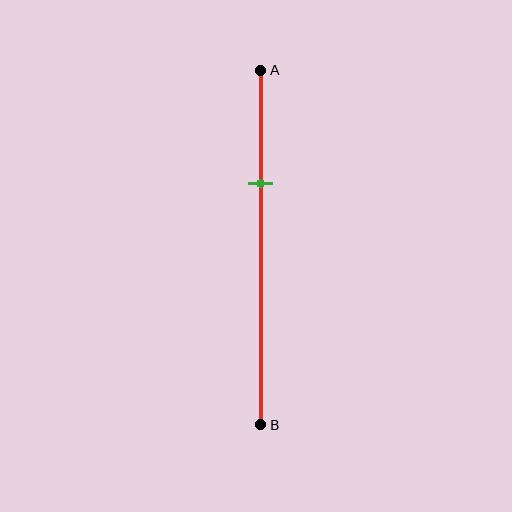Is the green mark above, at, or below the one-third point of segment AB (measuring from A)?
The green mark is approximately at the one-third point of segment AB.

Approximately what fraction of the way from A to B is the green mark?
The green mark is approximately 30% of the way from A to B.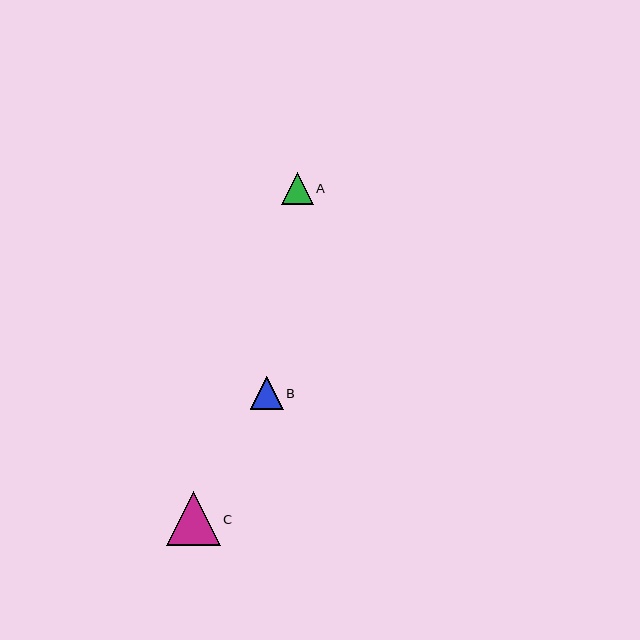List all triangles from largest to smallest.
From largest to smallest: C, B, A.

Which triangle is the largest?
Triangle C is the largest with a size of approximately 54 pixels.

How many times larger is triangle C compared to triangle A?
Triangle C is approximately 1.7 times the size of triangle A.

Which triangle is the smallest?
Triangle A is the smallest with a size of approximately 31 pixels.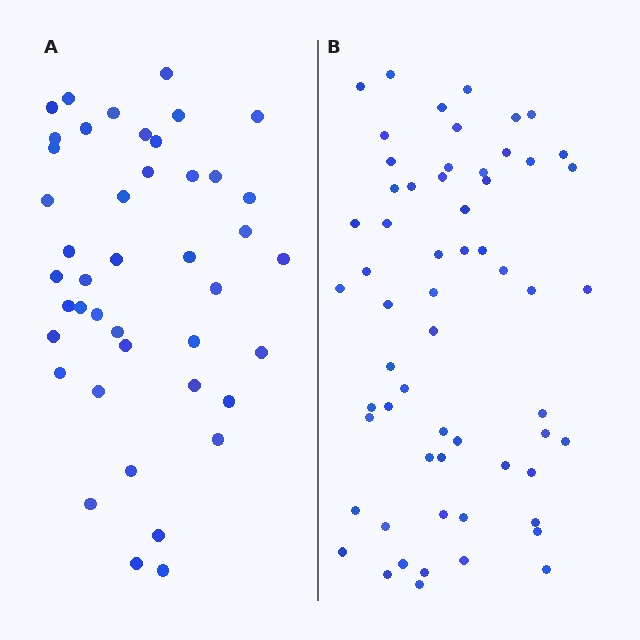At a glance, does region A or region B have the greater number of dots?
Region B (the right region) has more dots.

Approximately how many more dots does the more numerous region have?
Region B has approximately 15 more dots than region A.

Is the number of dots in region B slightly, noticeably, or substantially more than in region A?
Region B has noticeably more, but not dramatically so. The ratio is roughly 1.4 to 1.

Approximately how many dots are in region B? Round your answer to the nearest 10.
About 60 dots.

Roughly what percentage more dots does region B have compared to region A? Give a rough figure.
About 40% more.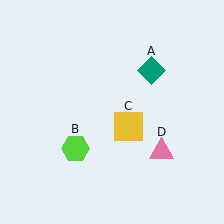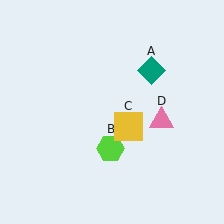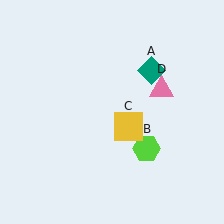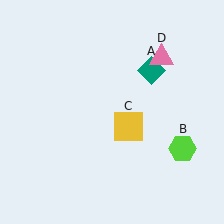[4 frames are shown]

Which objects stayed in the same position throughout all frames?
Teal diamond (object A) and yellow square (object C) remained stationary.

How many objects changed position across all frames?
2 objects changed position: lime hexagon (object B), pink triangle (object D).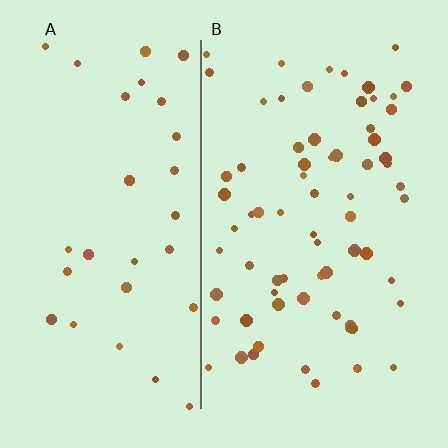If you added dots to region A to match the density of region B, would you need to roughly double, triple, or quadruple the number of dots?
Approximately double.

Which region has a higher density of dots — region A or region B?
B (the right).